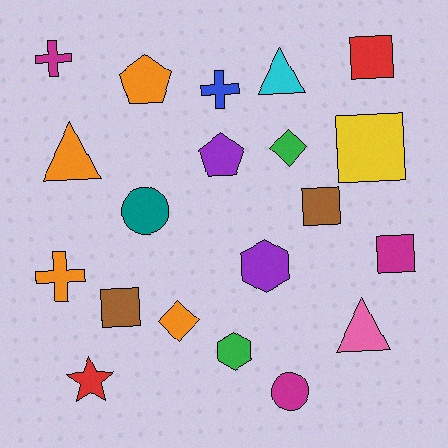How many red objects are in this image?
There are 2 red objects.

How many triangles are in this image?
There are 3 triangles.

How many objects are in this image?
There are 20 objects.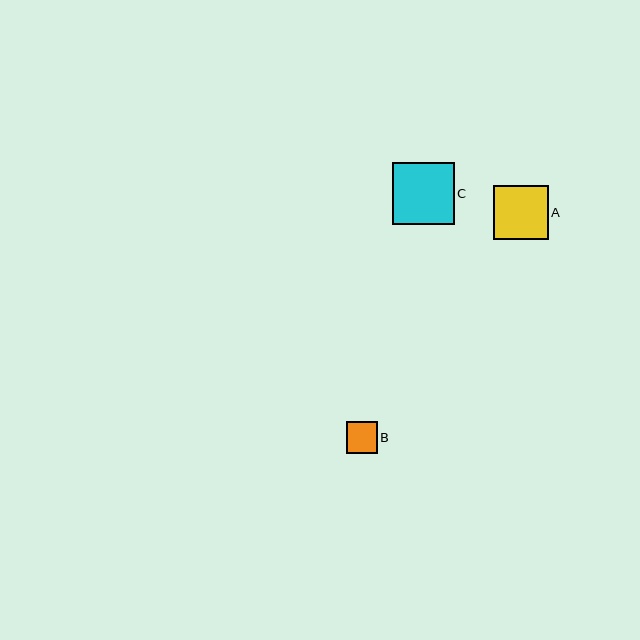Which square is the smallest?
Square B is the smallest with a size of approximately 31 pixels.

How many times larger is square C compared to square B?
Square C is approximately 2.0 times the size of square B.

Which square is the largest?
Square C is the largest with a size of approximately 62 pixels.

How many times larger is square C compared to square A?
Square C is approximately 1.1 times the size of square A.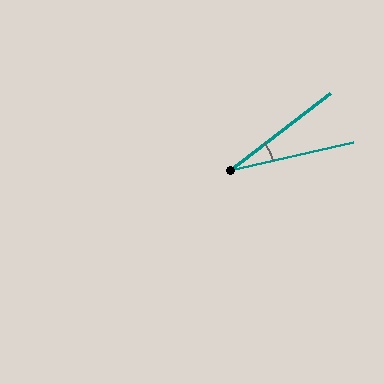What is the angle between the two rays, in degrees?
Approximately 25 degrees.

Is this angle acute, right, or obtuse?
It is acute.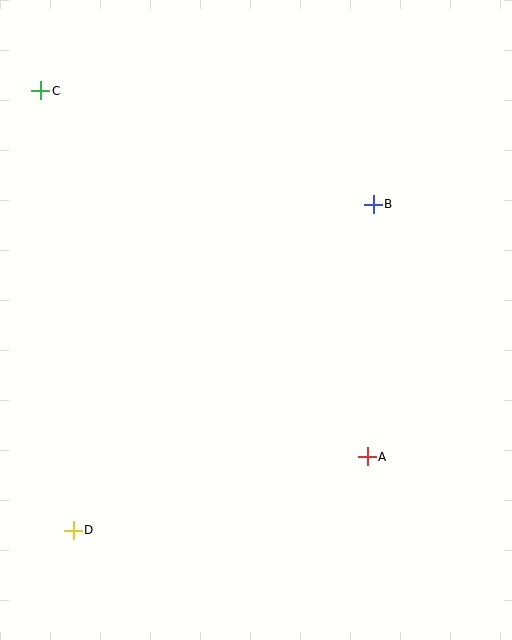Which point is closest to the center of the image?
Point B at (373, 204) is closest to the center.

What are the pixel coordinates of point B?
Point B is at (373, 204).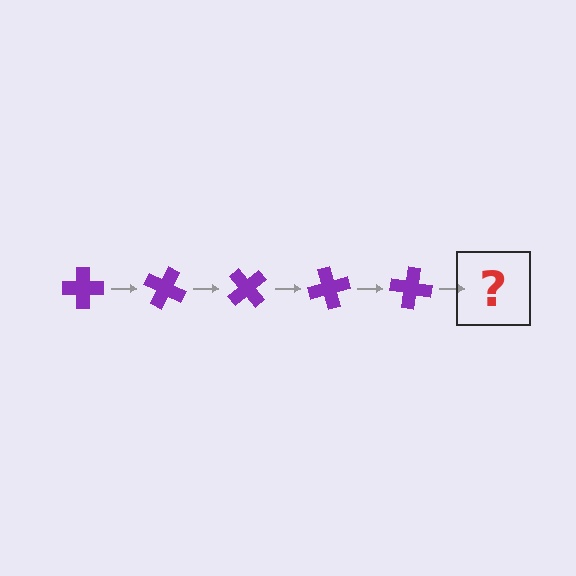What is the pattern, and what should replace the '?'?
The pattern is that the cross rotates 25 degrees each step. The '?' should be a purple cross rotated 125 degrees.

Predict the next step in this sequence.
The next step is a purple cross rotated 125 degrees.